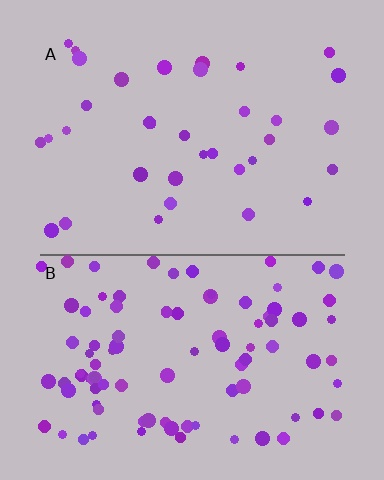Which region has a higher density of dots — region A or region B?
B (the bottom).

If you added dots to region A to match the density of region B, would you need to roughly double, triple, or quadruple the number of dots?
Approximately triple.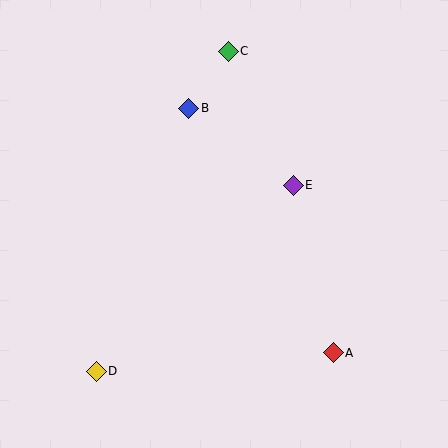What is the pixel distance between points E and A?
The distance between E and A is 172 pixels.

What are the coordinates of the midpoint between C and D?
The midpoint between C and D is at (162, 211).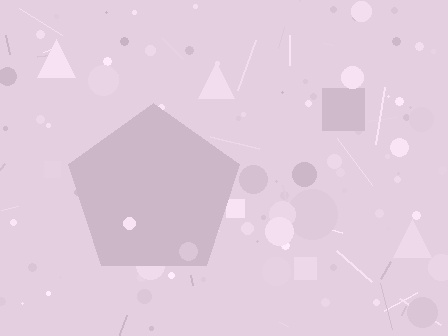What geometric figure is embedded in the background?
A pentagon is embedded in the background.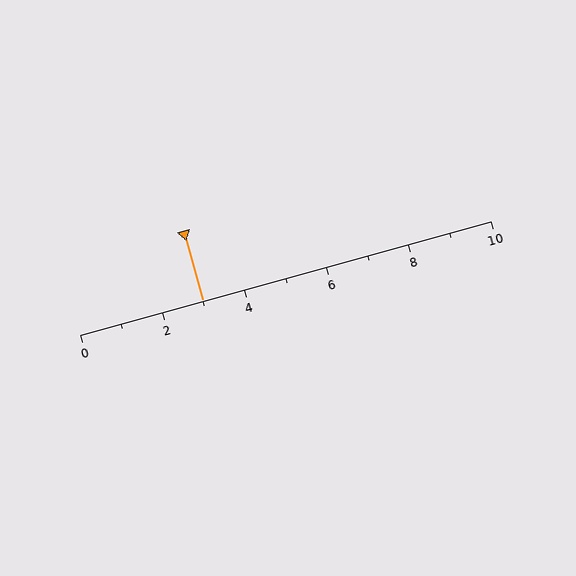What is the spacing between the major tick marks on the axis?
The major ticks are spaced 2 apart.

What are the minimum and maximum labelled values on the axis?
The axis runs from 0 to 10.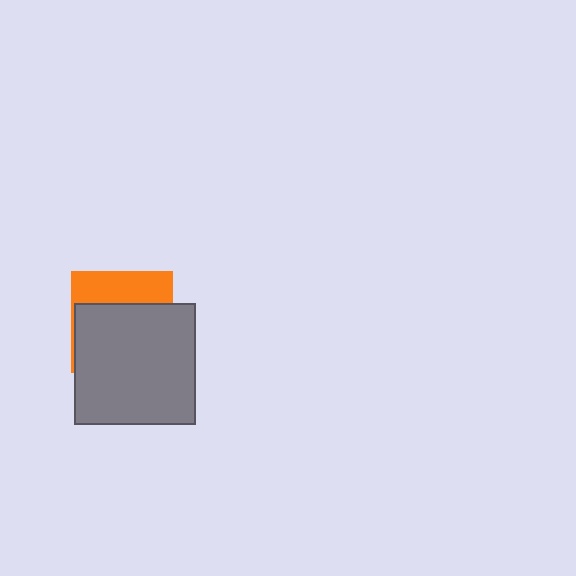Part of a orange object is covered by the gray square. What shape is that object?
It is a square.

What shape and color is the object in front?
The object in front is a gray square.